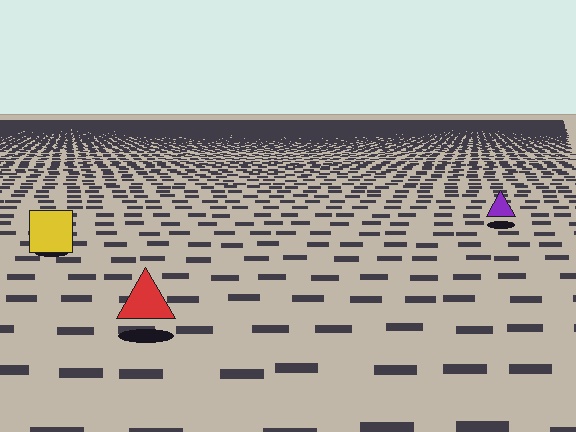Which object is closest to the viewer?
The red triangle is closest. The texture marks near it are larger and more spread out.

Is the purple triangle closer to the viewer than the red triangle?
No. The red triangle is closer — you can tell from the texture gradient: the ground texture is coarser near it.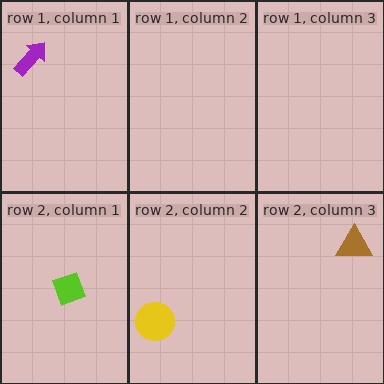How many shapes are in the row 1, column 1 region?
1.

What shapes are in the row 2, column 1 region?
The lime diamond.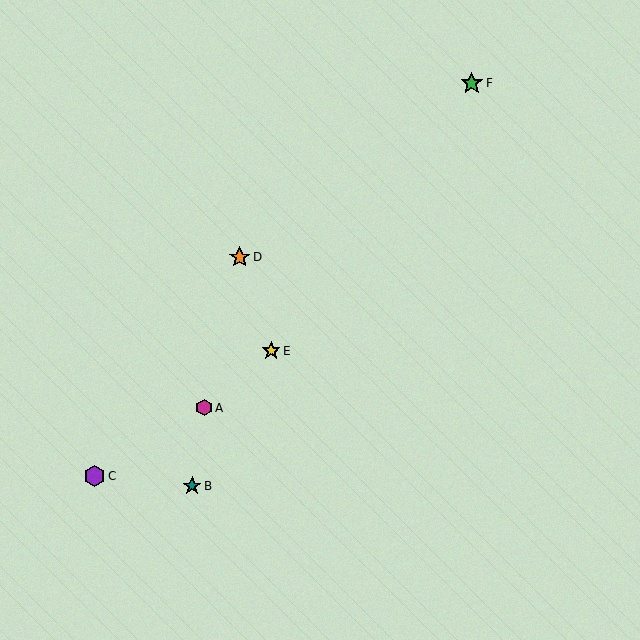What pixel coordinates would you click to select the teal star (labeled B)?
Click at (192, 486) to select the teal star B.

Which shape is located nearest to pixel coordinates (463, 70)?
The green star (labeled F) at (472, 83) is nearest to that location.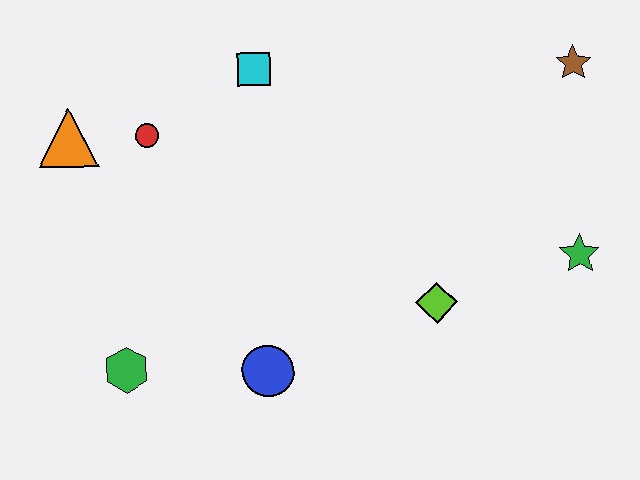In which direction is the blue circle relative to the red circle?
The blue circle is below the red circle.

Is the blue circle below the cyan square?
Yes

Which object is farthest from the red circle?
The green star is farthest from the red circle.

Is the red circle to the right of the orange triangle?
Yes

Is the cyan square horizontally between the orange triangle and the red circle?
No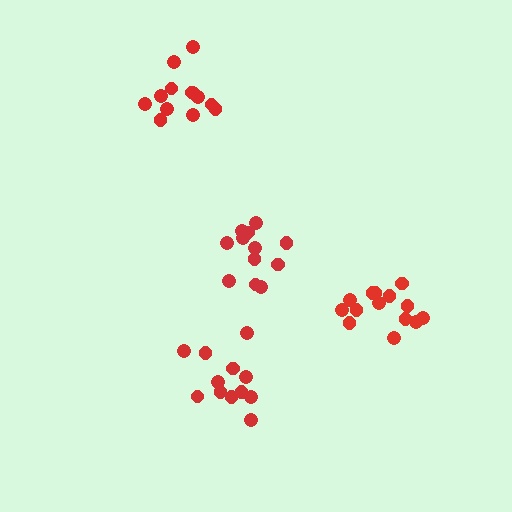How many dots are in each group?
Group 1: 13 dots, Group 2: 12 dots, Group 3: 14 dots, Group 4: 12 dots (51 total).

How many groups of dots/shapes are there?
There are 4 groups.